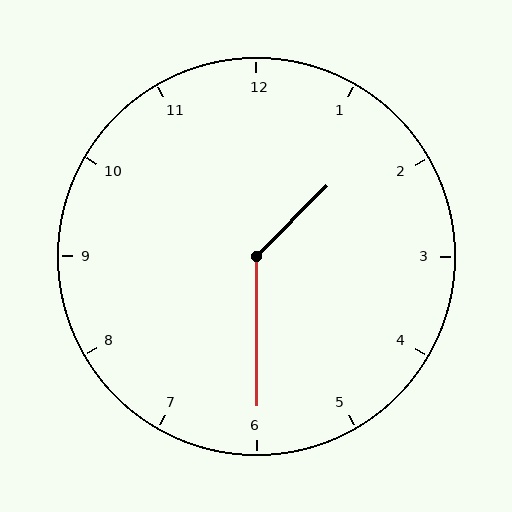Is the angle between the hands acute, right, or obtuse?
It is obtuse.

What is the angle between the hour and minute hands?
Approximately 135 degrees.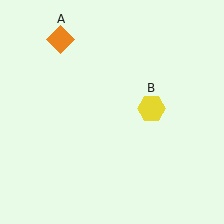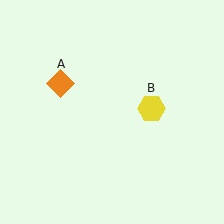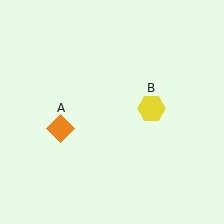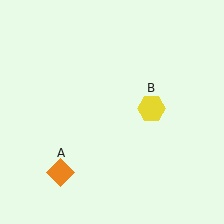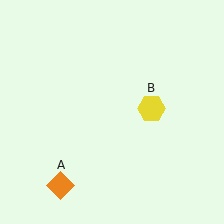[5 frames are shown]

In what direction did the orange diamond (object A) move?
The orange diamond (object A) moved down.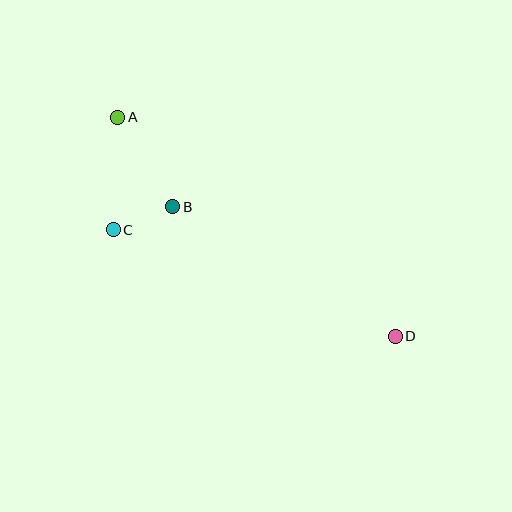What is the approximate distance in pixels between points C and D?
The distance between C and D is approximately 302 pixels.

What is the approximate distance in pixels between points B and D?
The distance between B and D is approximately 257 pixels.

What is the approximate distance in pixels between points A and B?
The distance between A and B is approximately 105 pixels.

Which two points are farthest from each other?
Points A and D are farthest from each other.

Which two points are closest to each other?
Points B and C are closest to each other.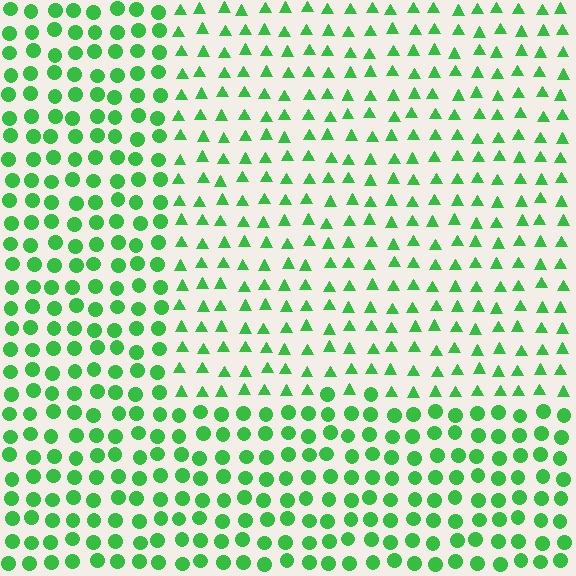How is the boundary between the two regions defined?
The boundary is defined by a change in element shape: triangles inside vs. circles outside. All elements share the same color and spacing.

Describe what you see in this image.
The image is filled with small green elements arranged in a uniform grid. A rectangle-shaped region contains triangles, while the surrounding area contains circles. The boundary is defined purely by the change in element shape.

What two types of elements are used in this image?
The image uses triangles inside the rectangle region and circles outside it.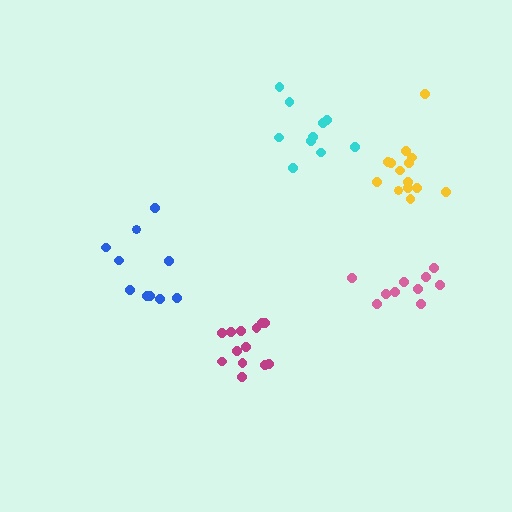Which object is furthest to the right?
The yellow cluster is rightmost.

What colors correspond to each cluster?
The clusters are colored: cyan, magenta, blue, yellow, pink.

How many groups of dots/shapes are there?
There are 5 groups.